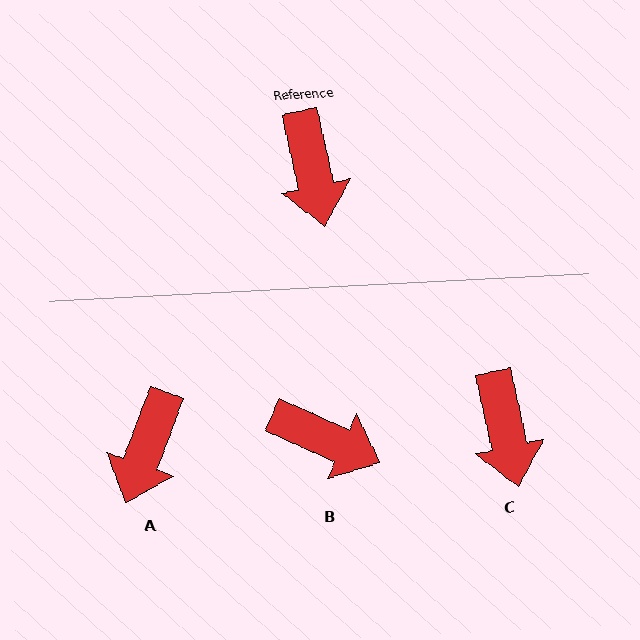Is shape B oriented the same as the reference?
No, it is off by about 54 degrees.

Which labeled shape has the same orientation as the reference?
C.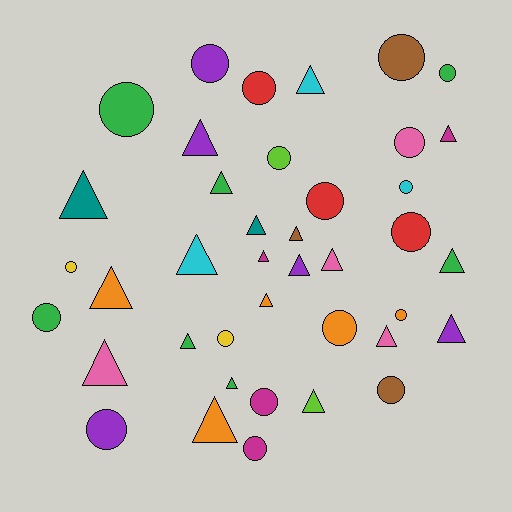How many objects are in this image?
There are 40 objects.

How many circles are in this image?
There are 19 circles.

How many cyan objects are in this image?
There are 3 cyan objects.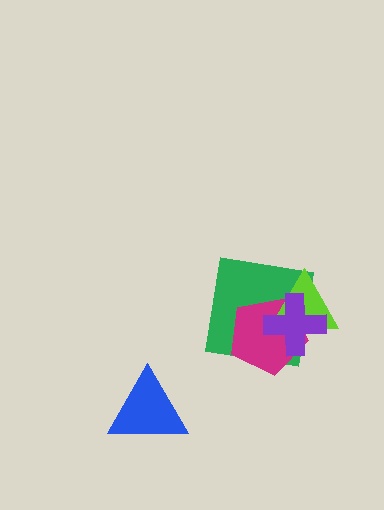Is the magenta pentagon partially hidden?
Yes, it is partially covered by another shape.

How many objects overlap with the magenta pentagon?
3 objects overlap with the magenta pentagon.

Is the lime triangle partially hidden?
Yes, it is partially covered by another shape.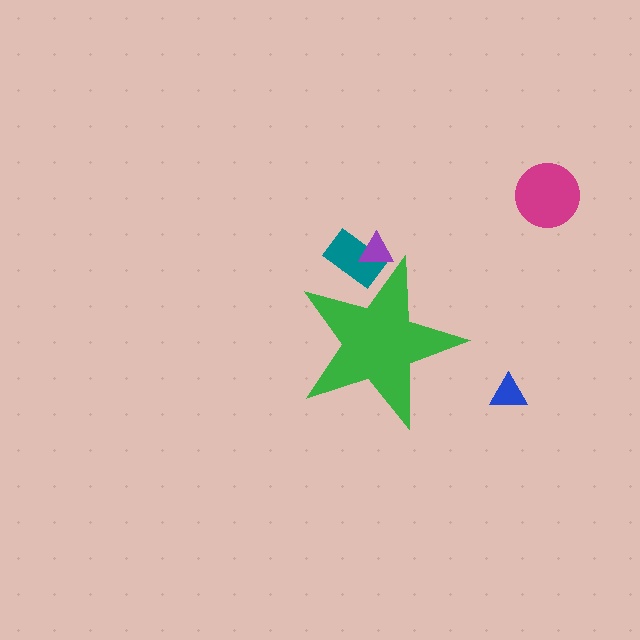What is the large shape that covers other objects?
A green star.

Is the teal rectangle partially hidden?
Yes, the teal rectangle is partially hidden behind the green star.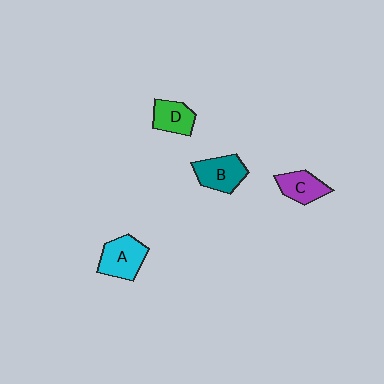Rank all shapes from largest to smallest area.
From largest to smallest: A (cyan), B (teal), C (purple), D (green).